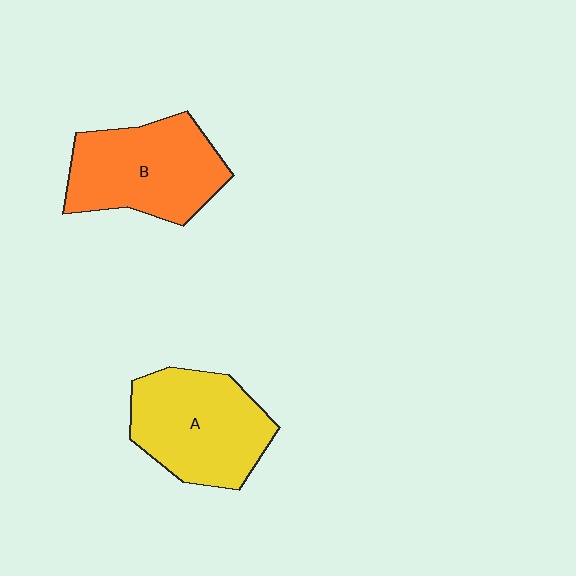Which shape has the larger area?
Shape A (yellow).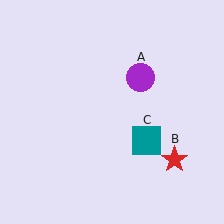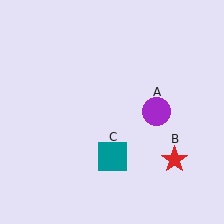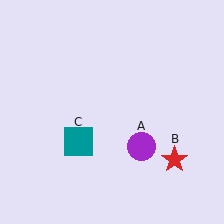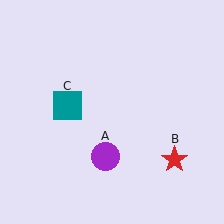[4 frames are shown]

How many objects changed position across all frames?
2 objects changed position: purple circle (object A), teal square (object C).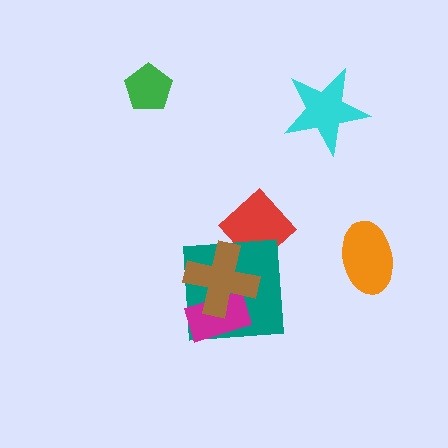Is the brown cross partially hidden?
No, no other shape covers it.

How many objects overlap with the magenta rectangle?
2 objects overlap with the magenta rectangle.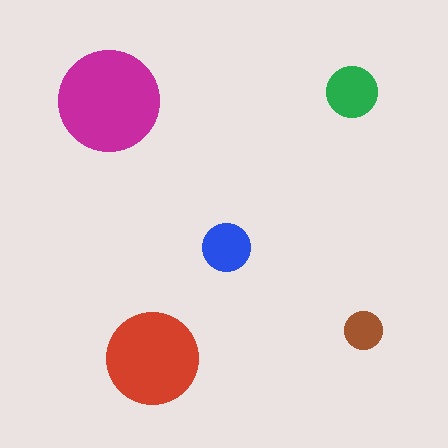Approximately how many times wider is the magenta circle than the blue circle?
About 2 times wider.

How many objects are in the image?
There are 5 objects in the image.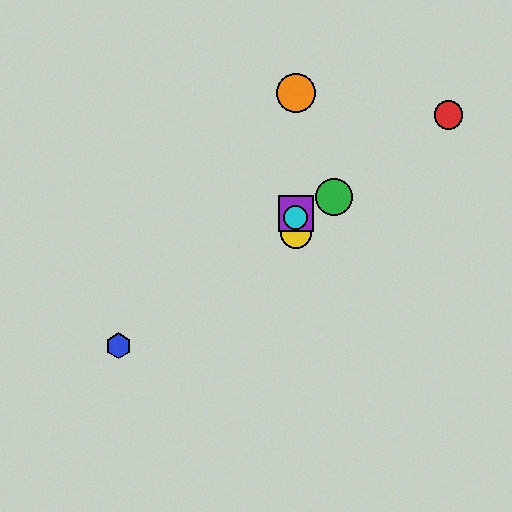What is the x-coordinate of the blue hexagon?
The blue hexagon is at x≈118.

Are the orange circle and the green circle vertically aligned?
No, the orange circle is at x≈296 and the green circle is at x≈334.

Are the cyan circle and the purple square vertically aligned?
Yes, both are at x≈296.